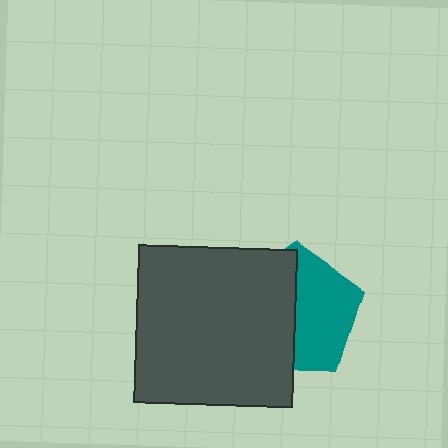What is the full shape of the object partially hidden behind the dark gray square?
The partially hidden object is a teal pentagon.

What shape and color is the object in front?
The object in front is a dark gray square.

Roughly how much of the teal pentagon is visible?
About half of it is visible (roughly 49%).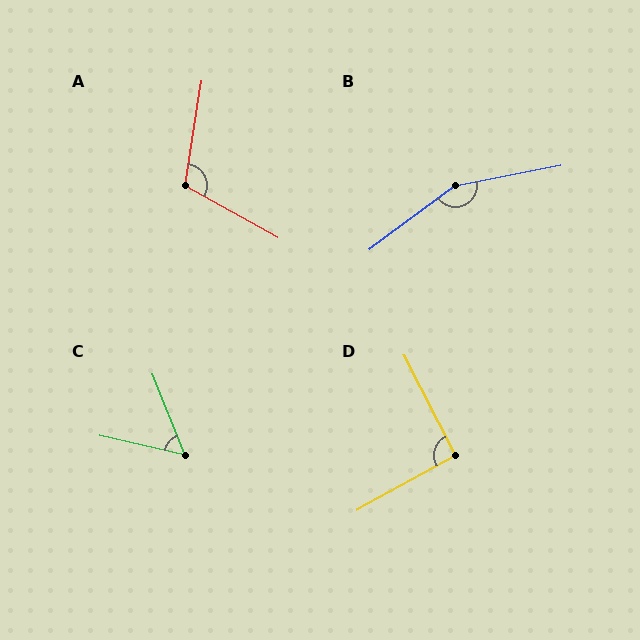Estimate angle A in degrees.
Approximately 110 degrees.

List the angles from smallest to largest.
C (55°), D (92°), A (110°), B (154°).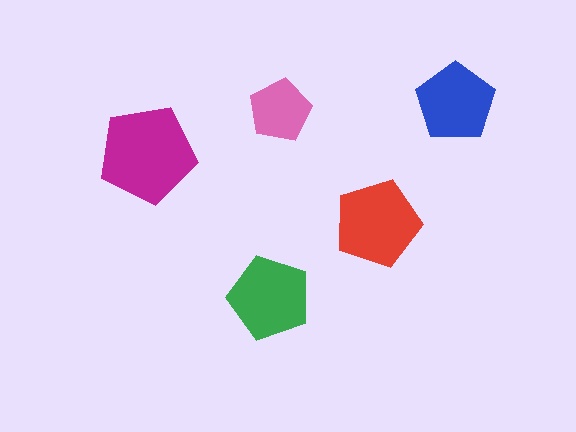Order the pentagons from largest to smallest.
the magenta one, the red one, the green one, the blue one, the pink one.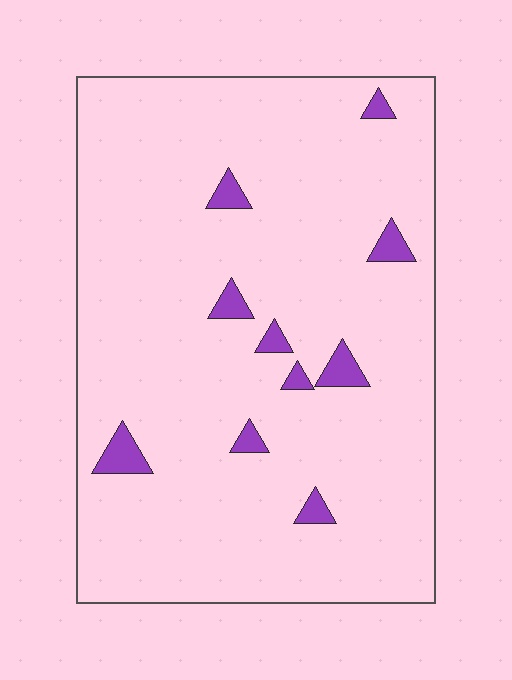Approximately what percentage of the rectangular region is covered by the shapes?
Approximately 5%.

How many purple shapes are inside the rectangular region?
10.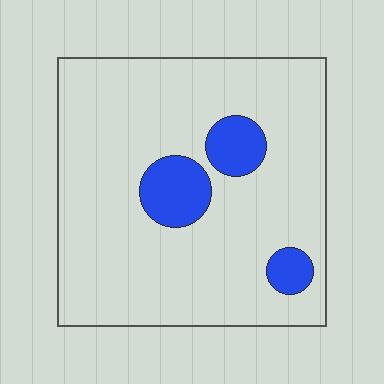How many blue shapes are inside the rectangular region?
3.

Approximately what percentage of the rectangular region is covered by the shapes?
Approximately 10%.